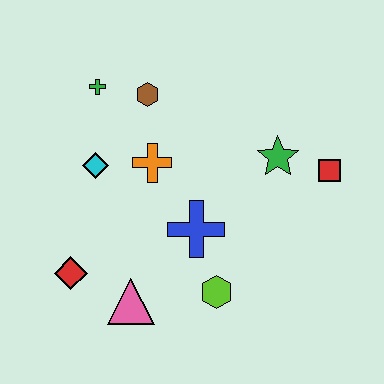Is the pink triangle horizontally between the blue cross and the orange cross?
No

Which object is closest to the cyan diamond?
The orange cross is closest to the cyan diamond.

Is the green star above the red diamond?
Yes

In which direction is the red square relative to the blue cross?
The red square is to the right of the blue cross.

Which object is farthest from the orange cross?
The red square is farthest from the orange cross.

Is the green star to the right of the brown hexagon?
Yes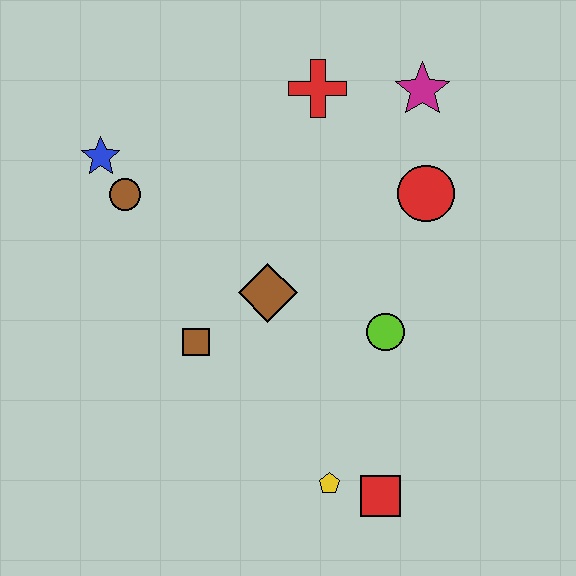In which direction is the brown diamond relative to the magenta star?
The brown diamond is below the magenta star.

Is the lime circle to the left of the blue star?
No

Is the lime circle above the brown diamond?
No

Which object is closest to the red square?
The yellow pentagon is closest to the red square.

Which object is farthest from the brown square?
The magenta star is farthest from the brown square.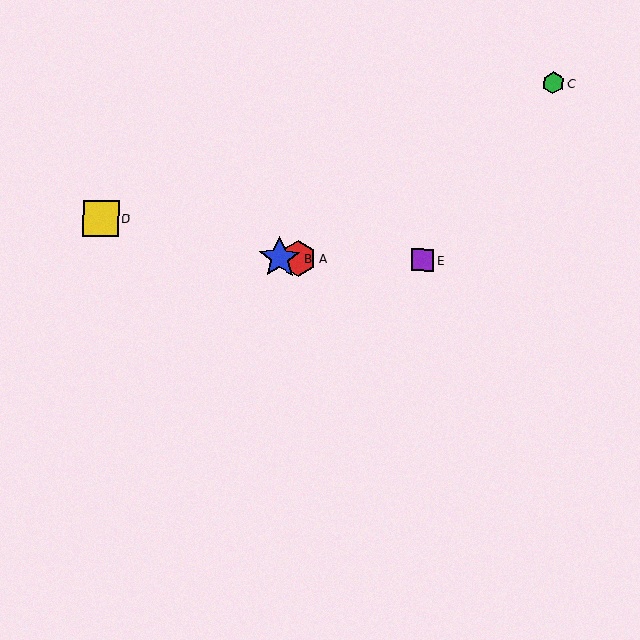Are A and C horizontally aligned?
No, A is at y≈258 and C is at y≈83.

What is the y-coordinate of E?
Object E is at y≈260.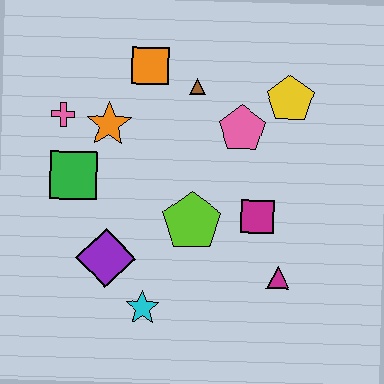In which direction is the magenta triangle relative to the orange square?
The magenta triangle is below the orange square.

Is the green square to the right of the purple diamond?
No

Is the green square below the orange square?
Yes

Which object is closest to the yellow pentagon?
The pink pentagon is closest to the yellow pentagon.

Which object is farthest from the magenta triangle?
The pink cross is farthest from the magenta triangle.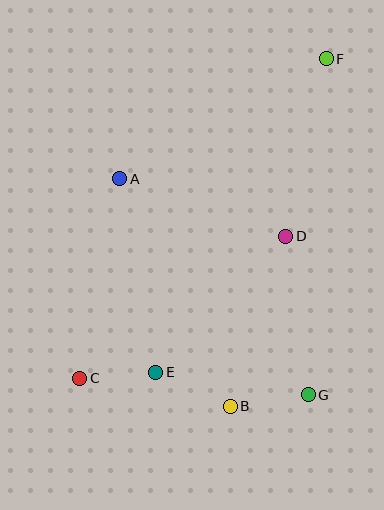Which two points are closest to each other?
Points C and E are closest to each other.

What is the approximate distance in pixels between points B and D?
The distance between B and D is approximately 179 pixels.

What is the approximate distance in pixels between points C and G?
The distance between C and G is approximately 229 pixels.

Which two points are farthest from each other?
Points C and F are farthest from each other.